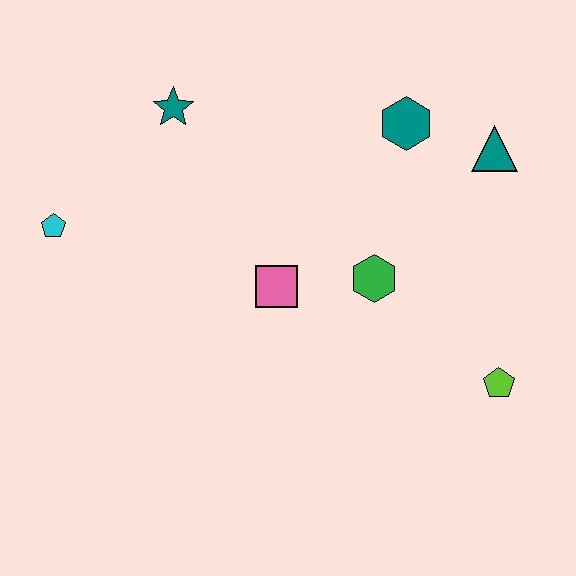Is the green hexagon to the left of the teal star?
No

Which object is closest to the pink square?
The green hexagon is closest to the pink square.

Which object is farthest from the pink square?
The teal triangle is farthest from the pink square.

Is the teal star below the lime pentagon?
No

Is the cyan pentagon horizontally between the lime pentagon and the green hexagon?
No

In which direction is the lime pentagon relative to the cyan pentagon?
The lime pentagon is to the right of the cyan pentagon.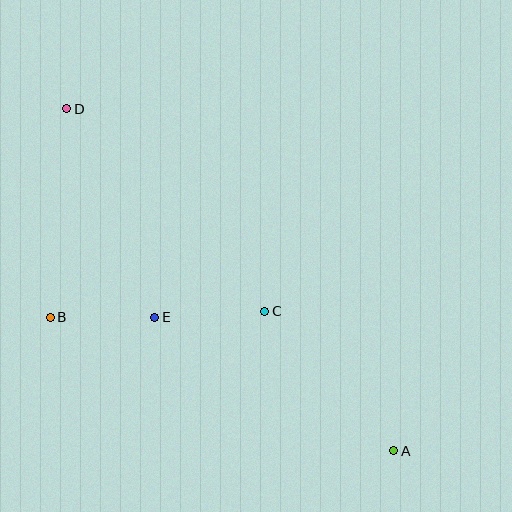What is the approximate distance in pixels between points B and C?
The distance between B and C is approximately 215 pixels.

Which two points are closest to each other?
Points B and E are closest to each other.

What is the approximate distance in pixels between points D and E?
The distance between D and E is approximately 226 pixels.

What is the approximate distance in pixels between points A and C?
The distance between A and C is approximately 190 pixels.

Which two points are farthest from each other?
Points A and D are farthest from each other.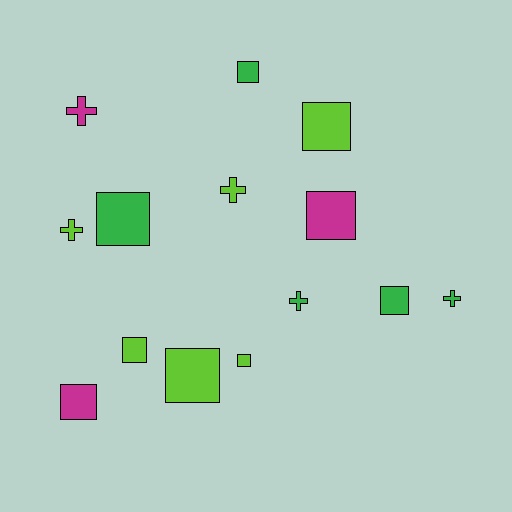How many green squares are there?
There are 3 green squares.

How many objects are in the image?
There are 14 objects.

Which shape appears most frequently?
Square, with 9 objects.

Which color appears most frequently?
Lime, with 6 objects.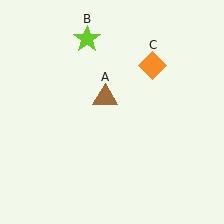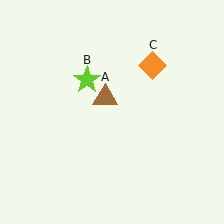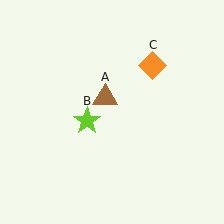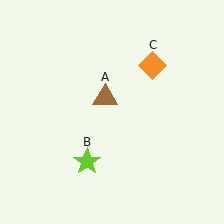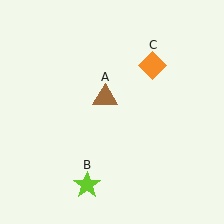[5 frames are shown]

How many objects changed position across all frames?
1 object changed position: lime star (object B).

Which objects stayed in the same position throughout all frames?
Brown triangle (object A) and orange diamond (object C) remained stationary.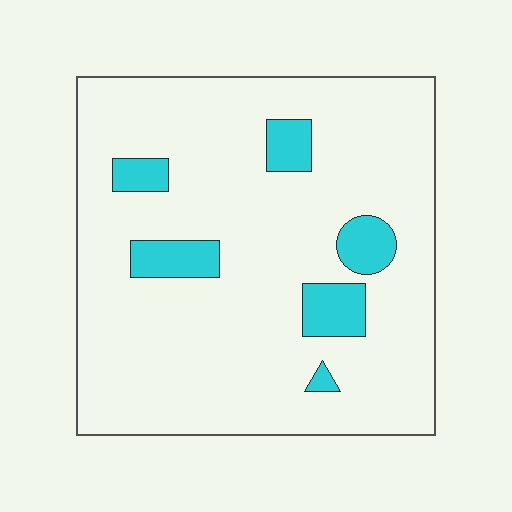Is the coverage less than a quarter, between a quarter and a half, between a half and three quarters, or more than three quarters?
Less than a quarter.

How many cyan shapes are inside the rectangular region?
6.